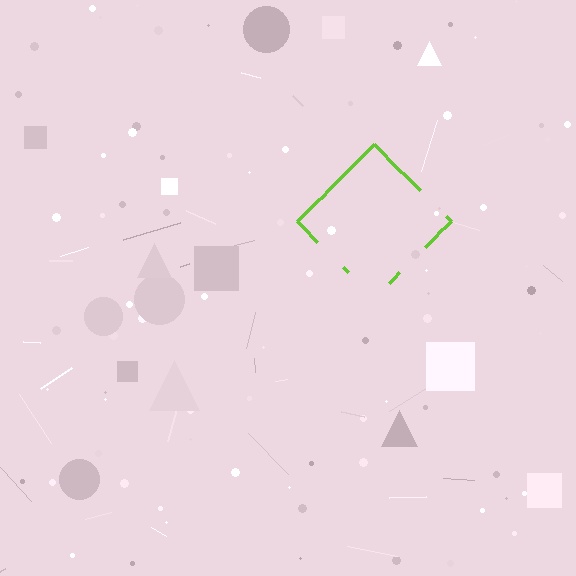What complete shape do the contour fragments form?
The contour fragments form a diamond.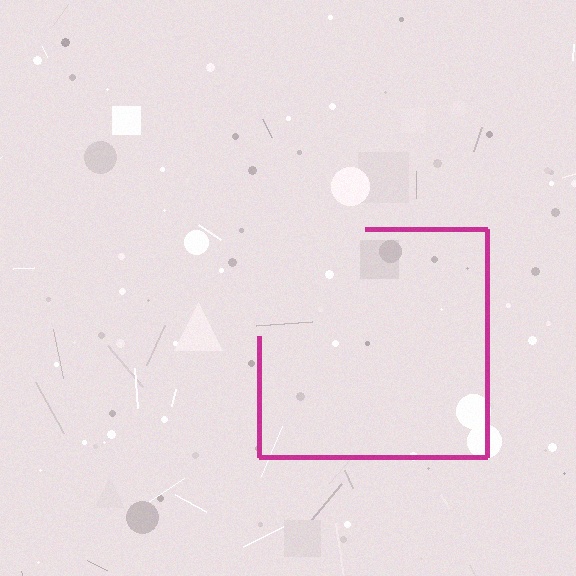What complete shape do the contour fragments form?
The contour fragments form a square.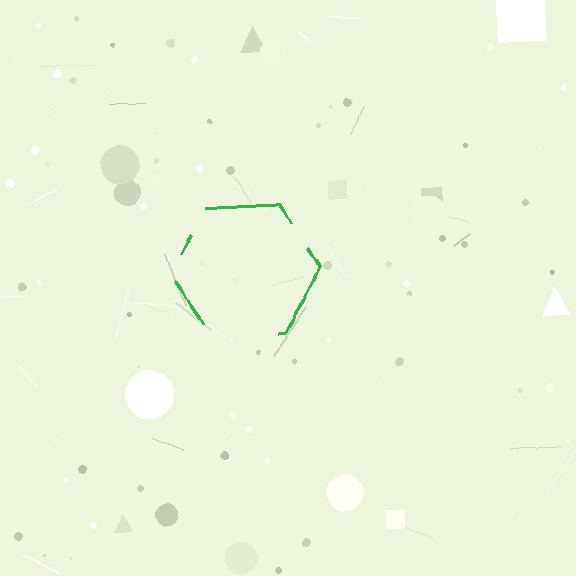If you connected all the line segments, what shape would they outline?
They would outline a hexagon.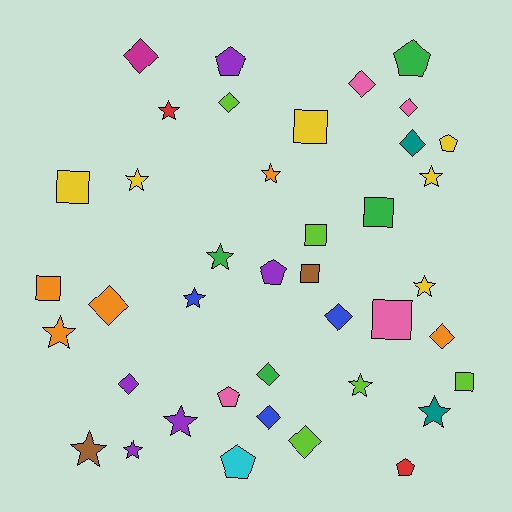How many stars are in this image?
There are 13 stars.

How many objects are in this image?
There are 40 objects.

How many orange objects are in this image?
There are 5 orange objects.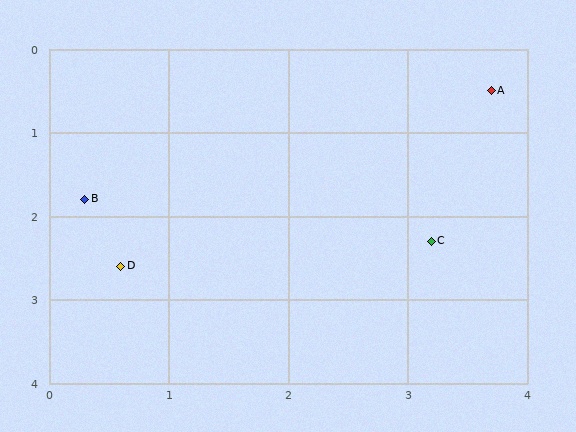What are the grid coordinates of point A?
Point A is at approximately (3.7, 0.5).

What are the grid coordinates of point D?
Point D is at approximately (0.6, 2.6).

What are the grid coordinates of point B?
Point B is at approximately (0.3, 1.8).